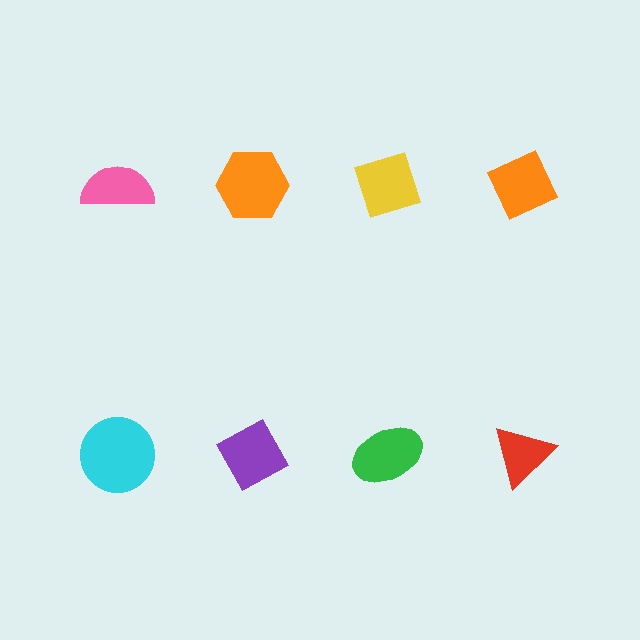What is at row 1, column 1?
A pink semicircle.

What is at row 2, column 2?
A purple diamond.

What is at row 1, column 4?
An orange diamond.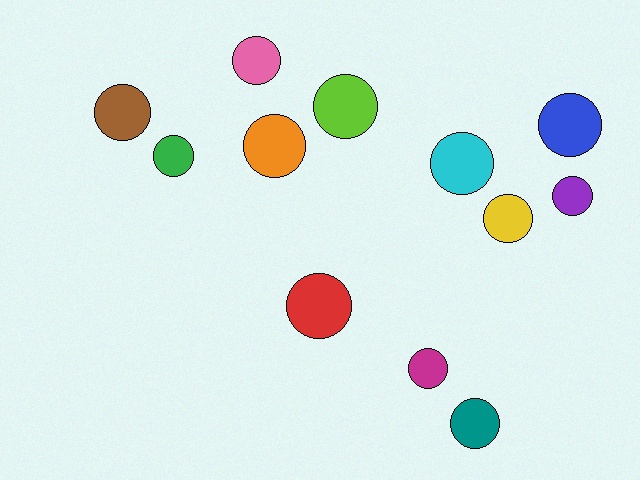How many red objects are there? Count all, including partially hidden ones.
There is 1 red object.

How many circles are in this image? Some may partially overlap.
There are 12 circles.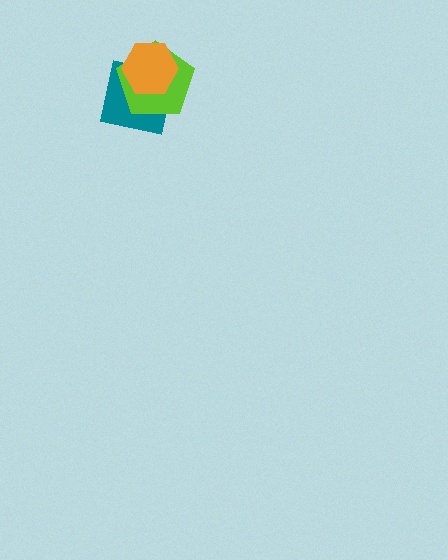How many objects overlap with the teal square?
2 objects overlap with the teal square.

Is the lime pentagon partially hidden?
Yes, it is partially covered by another shape.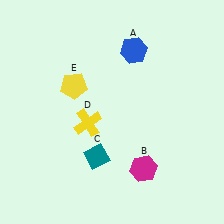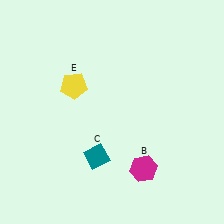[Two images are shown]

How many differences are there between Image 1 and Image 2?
There are 2 differences between the two images.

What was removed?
The blue hexagon (A), the yellow cross (D) were removed in Image 2.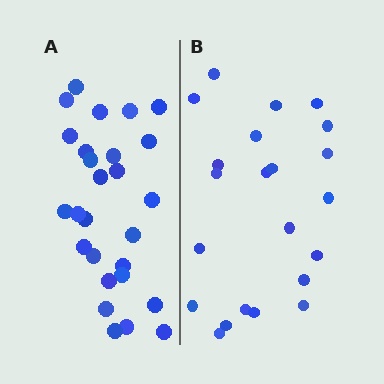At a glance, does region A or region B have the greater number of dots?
Region A (the left region) has more dots.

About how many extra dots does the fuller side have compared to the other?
Region A has about 5 more dots than region B.